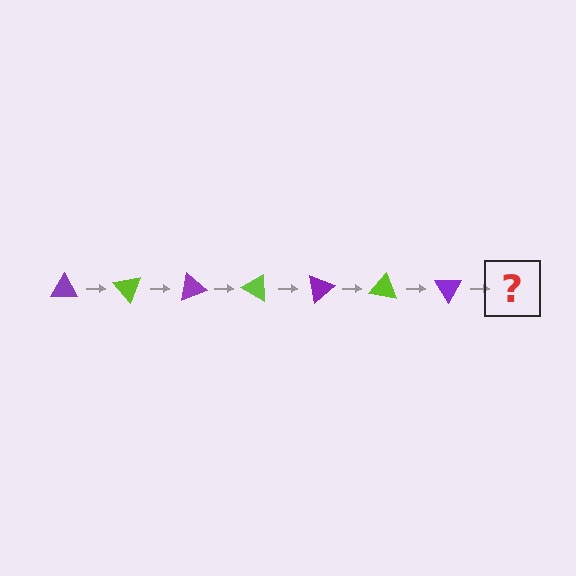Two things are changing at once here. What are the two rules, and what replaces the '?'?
The two rules are that it rotates 50 degrees each step and the color cycles through purple and lime. The '?' should be a lime triangle, rotated 350 degrees from the start.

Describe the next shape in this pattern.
It should be a lime triangle, rotated 350 degrees from the start.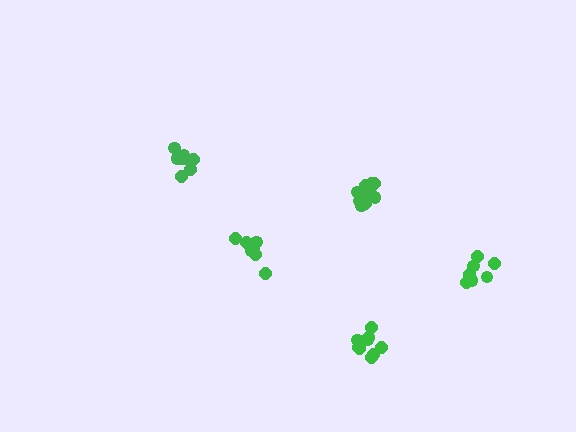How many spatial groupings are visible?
There are 5 spatial groupings.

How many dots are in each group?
Group 1: 7 dots, Group 2: 10 dots, Group 3: 10 dots, Group 4: 7 dots, Group 5: 11 dots (45 total).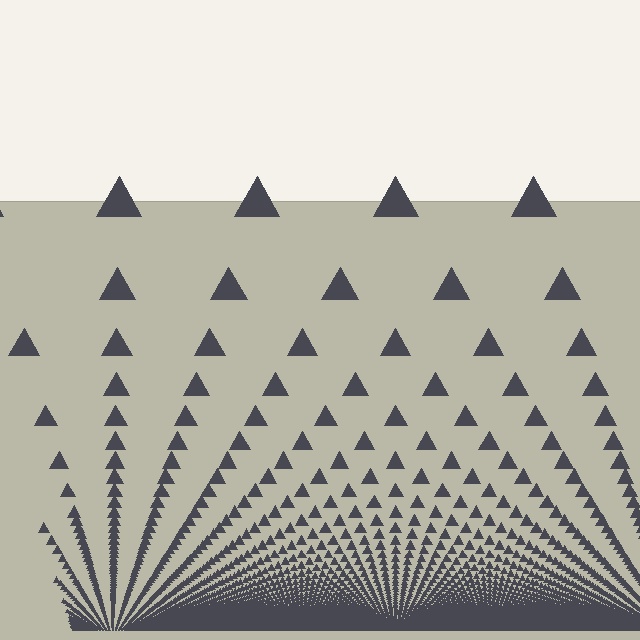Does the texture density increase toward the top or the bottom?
Density increases toward the bottom.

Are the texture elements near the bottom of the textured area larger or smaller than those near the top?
Smaller. The gradient is inverted — elements near the bottom are smaller and denser.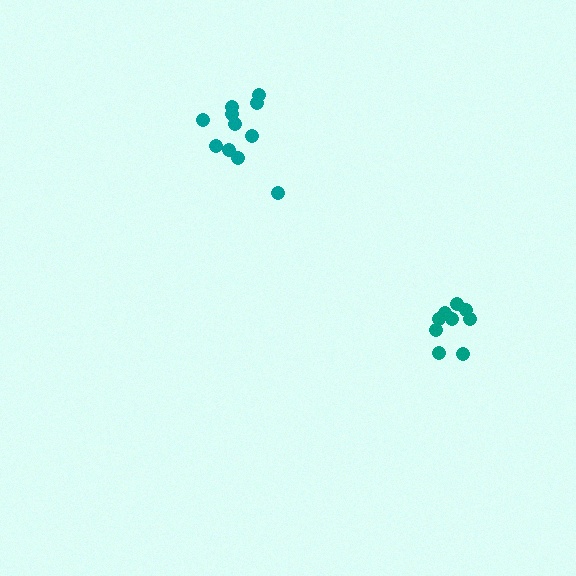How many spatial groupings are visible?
There are 2 spatial groupings.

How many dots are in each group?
Group 1: 11 dots, Group 2: 9 dots (20 total).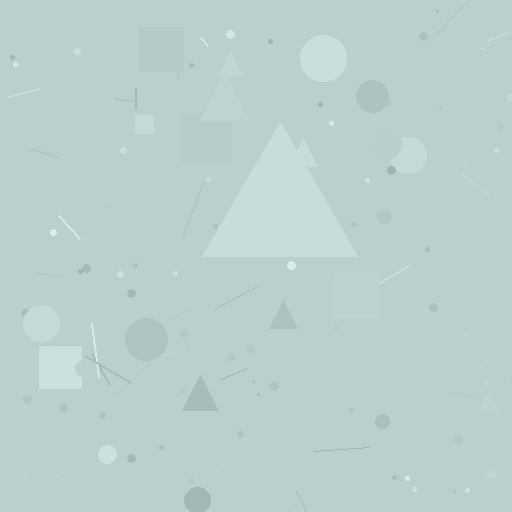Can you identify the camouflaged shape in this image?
The camouflaged shape is a triangle.